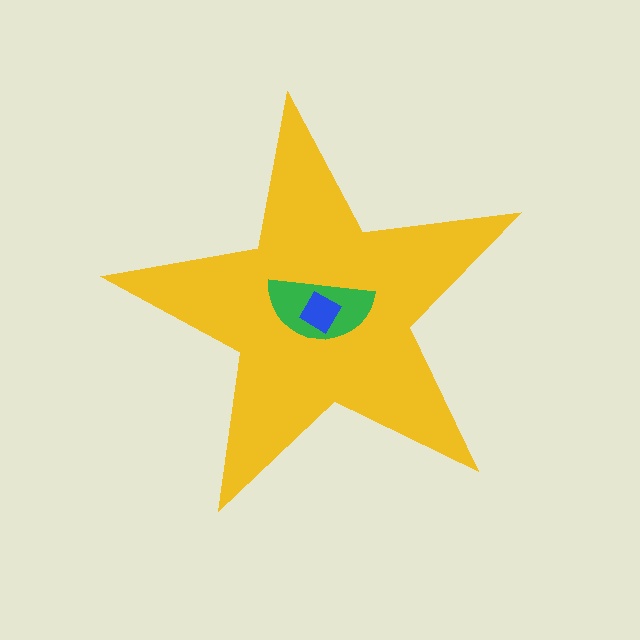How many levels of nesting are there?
3.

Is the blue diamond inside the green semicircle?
Yes.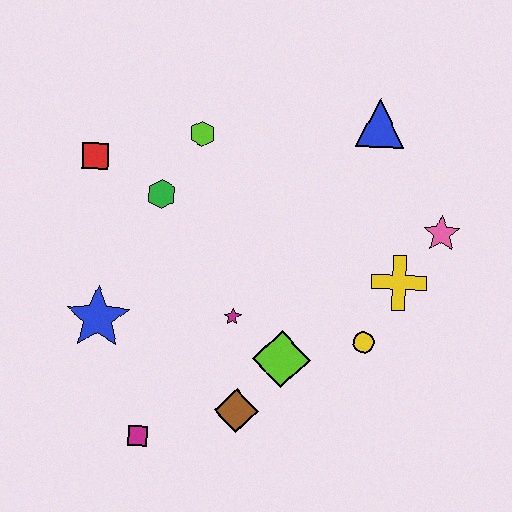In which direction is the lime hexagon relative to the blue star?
The lime hexagon is above the blue star.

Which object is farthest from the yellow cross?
The red square is farthest from the yellow cross.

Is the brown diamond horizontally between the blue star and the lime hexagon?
No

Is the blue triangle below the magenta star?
No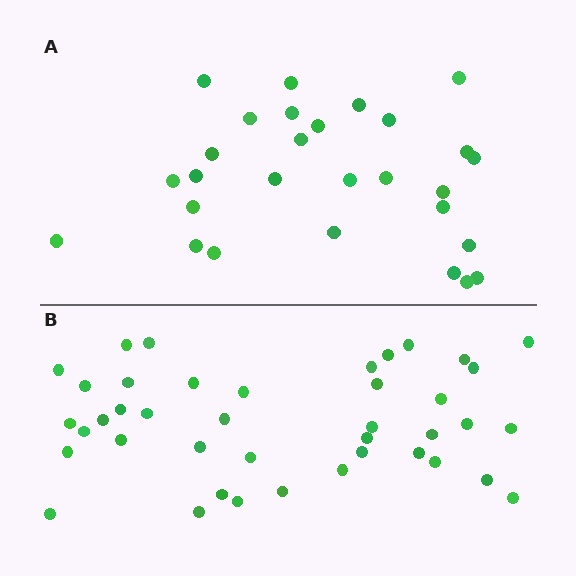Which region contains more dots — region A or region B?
Region B (the bottom region) has more dots.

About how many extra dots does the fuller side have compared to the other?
Region B has approximately 15 more dots than region A.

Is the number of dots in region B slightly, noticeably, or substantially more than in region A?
Region B has substantially more. The ratio is roughly 1.5 to 1.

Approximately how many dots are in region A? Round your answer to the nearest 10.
About 30 dots. (The exact count is 28, which rounds to 30.)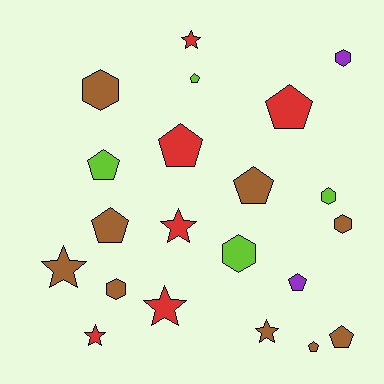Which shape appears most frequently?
Pentagon, with 9 objects.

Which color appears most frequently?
Brown, with 9 objects.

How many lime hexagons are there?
There are 2 lime hexagons.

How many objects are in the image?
There are 21 objects.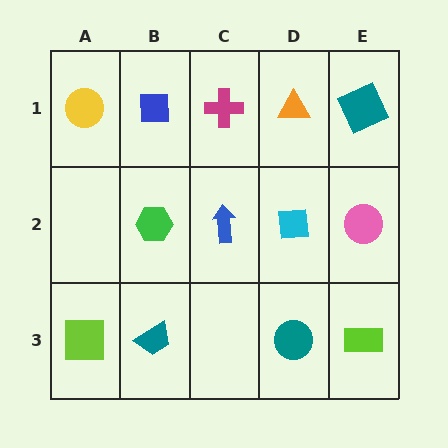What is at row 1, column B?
A blue square.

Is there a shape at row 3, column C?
No, that cell is empty.